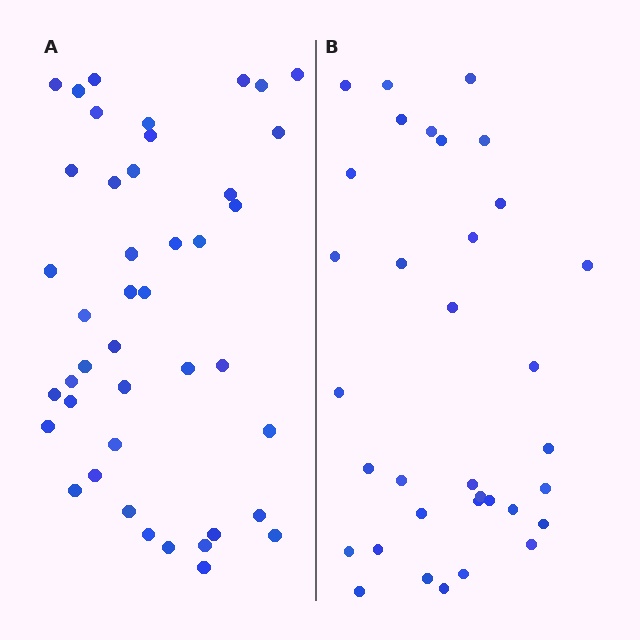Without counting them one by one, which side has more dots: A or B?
Region A (the left region) has more dots.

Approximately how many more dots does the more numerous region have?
Region A has roughly 8 or so more dots than region B.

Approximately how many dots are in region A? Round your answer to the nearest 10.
About 40 dots. (The exact count is 43, which rounds to 40.)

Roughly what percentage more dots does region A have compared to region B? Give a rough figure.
About 25% more.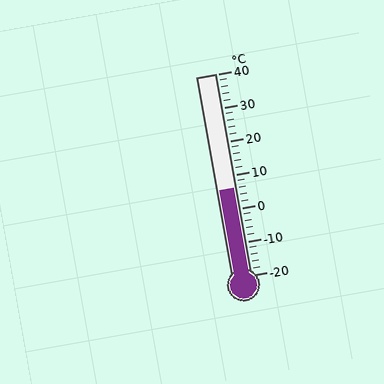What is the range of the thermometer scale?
The thermometer scale ranges from -20°C to 40°C.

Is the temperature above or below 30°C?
The temperature is below 30°C.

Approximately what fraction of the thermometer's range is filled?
The thermometer is filled to approximately 45% of its range.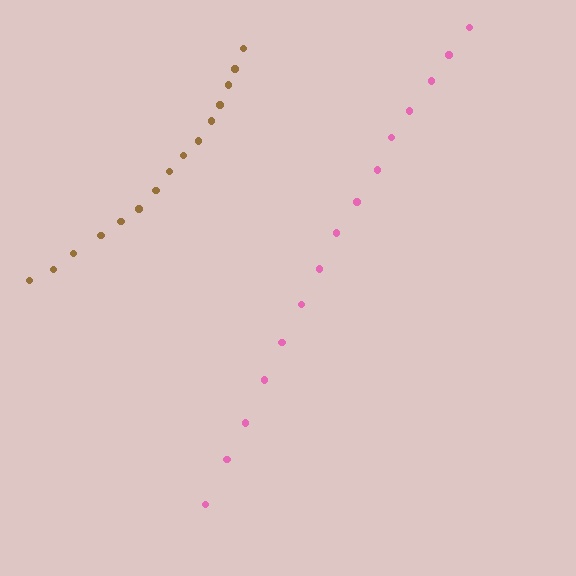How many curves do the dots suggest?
There are 2 distinct paths.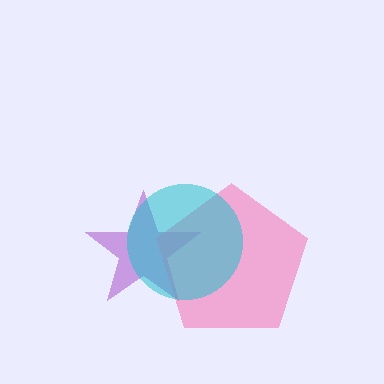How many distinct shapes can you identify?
There are 3 distinct shapes: a purple star, a pink pentagon, a cyan circle.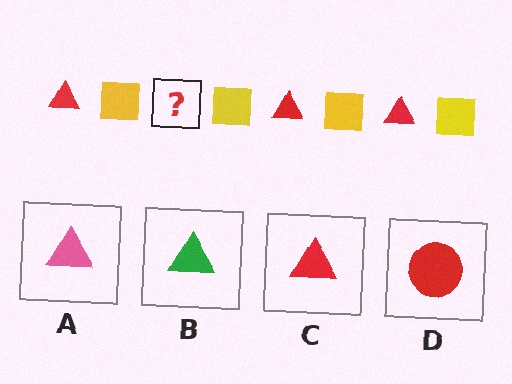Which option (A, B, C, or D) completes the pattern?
C.